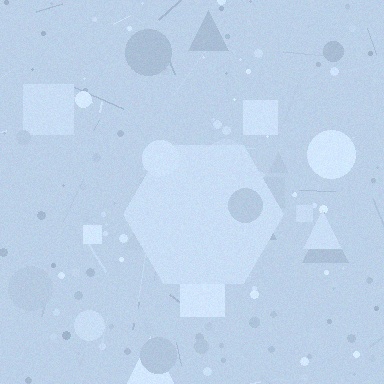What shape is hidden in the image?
A hexagon is hidden in the image.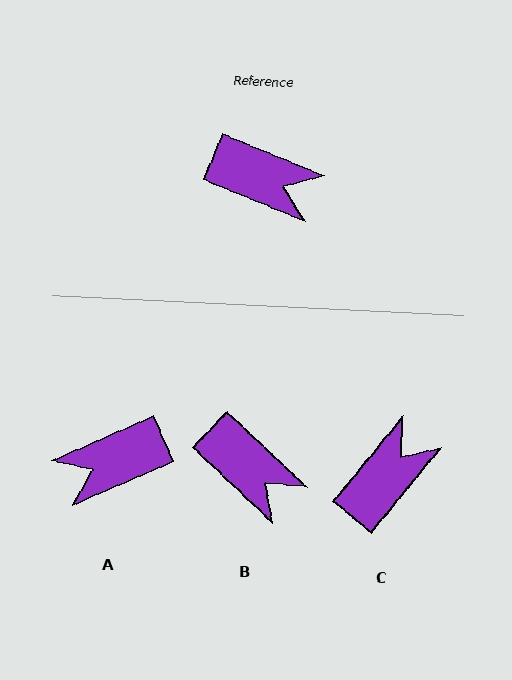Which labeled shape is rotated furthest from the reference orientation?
A, about 134 degrees away.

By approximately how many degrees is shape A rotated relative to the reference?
Approximately 134 degrees clockwise.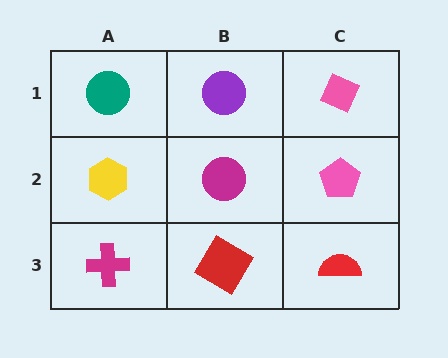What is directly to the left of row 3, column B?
A magenta cross.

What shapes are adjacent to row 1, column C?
A pink pentagon (row 2, column C), a purple circle (row 1, column B).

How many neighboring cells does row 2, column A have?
3.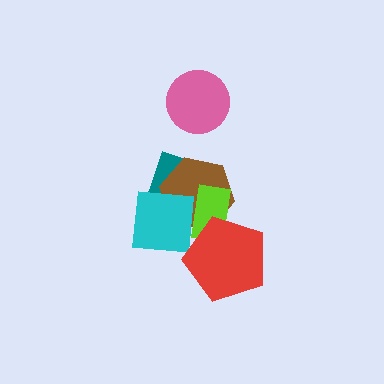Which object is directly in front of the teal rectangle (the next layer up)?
The brown hexagon is directly in front of the teal rectangle.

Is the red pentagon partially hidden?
No, no other shape covers it.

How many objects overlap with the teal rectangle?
3 objects overlap with the teal rectangle.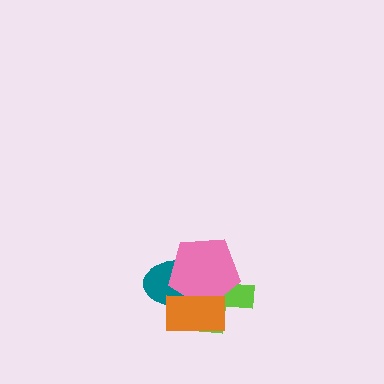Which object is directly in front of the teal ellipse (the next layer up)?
The pink pentagon is directly in front of the teal ellipse.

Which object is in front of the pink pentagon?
The orange rectangle is in front of the pink pentagon.